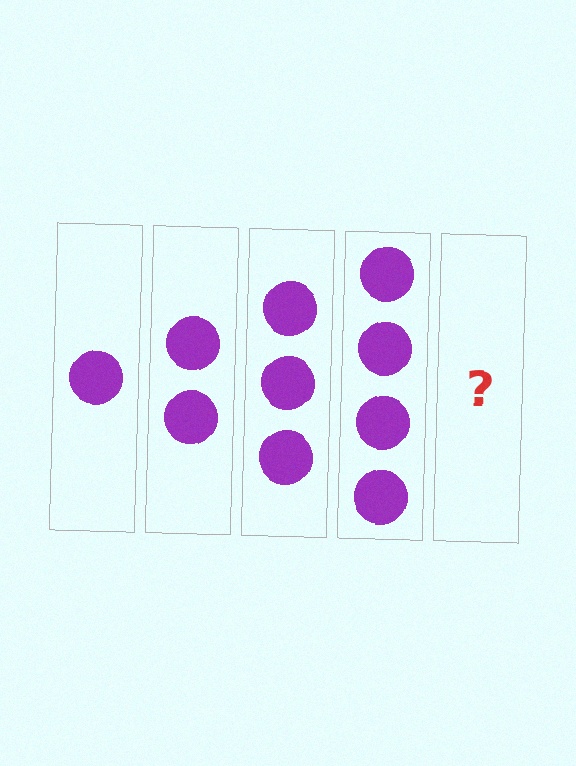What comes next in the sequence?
The next element should be 5 circles.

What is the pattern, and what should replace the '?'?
The pattern is that each step adds one more circle. The '?' should be 5 circles.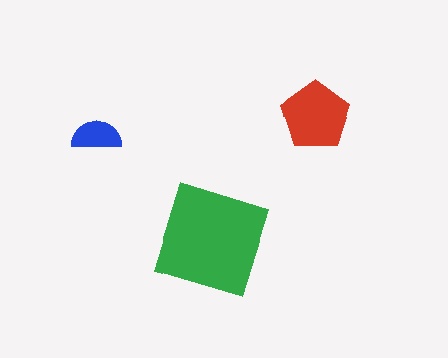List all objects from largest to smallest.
The green diamond, the red pentagon, the blue semicircle.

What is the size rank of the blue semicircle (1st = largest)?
3rd.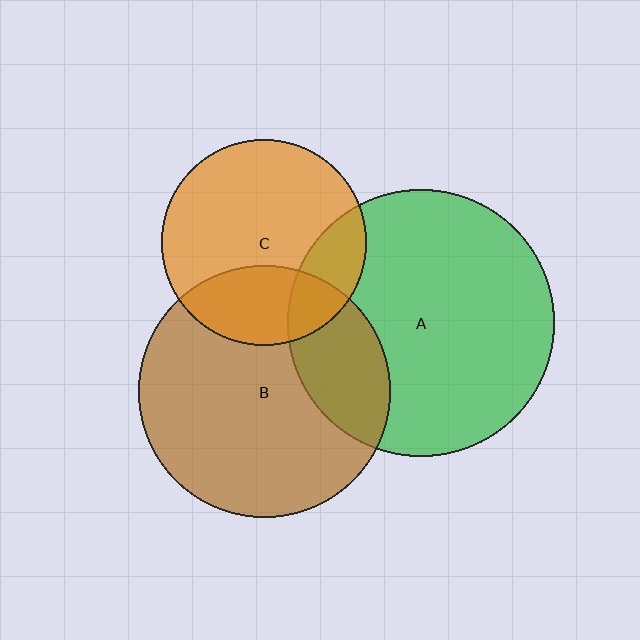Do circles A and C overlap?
Yes.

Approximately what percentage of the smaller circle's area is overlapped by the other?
Approximately 20%.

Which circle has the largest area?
Circle A (green).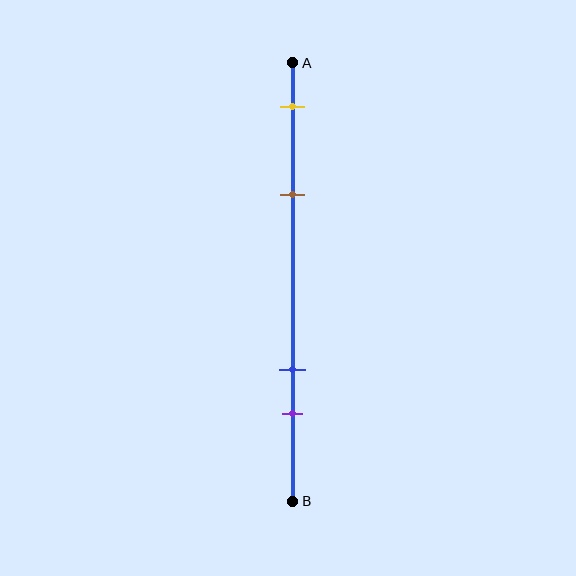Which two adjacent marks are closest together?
The blue and purple marks are the closest adjacent pair.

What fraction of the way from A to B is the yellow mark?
The yellow mark is approximately 10% (0.1) of the way from A to B.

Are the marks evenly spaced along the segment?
No, the marks are not evenly spaced.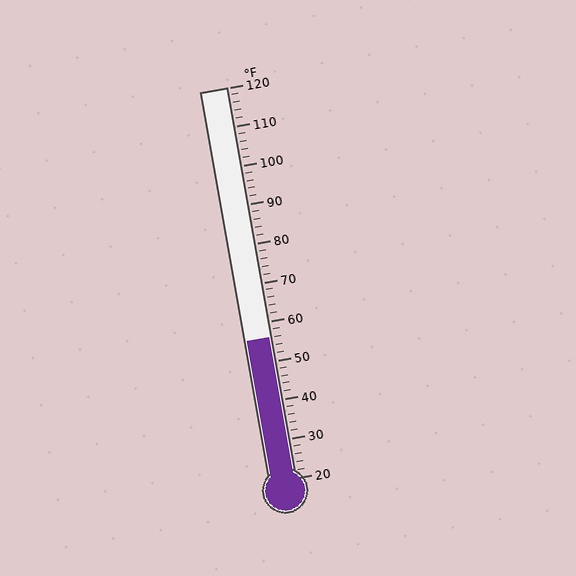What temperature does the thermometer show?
The thermometer shows approximately 56°F.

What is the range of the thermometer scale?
The thermometer scale ranges from 20°F to 120°F.